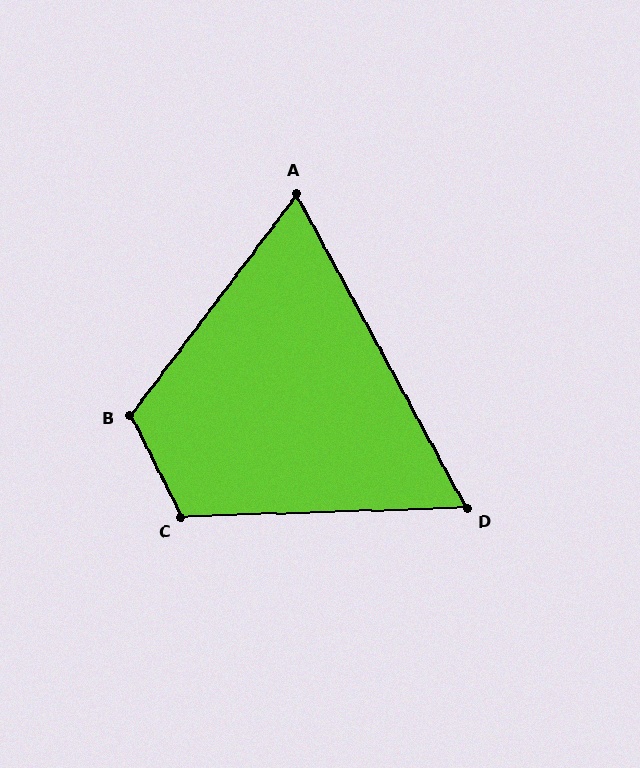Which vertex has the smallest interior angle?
D, at approximately 63 degrees.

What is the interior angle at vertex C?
Approximately 115 degrees (obtuse).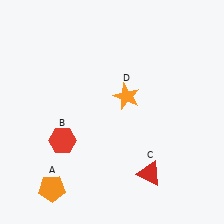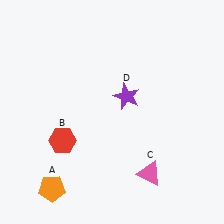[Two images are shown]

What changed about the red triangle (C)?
In Image 1, C is red. In Image 2, it changed to pink.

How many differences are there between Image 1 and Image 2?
There are 2 differences between the two images.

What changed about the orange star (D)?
In Image 1, D is orange. In Image 2, it changed to purple.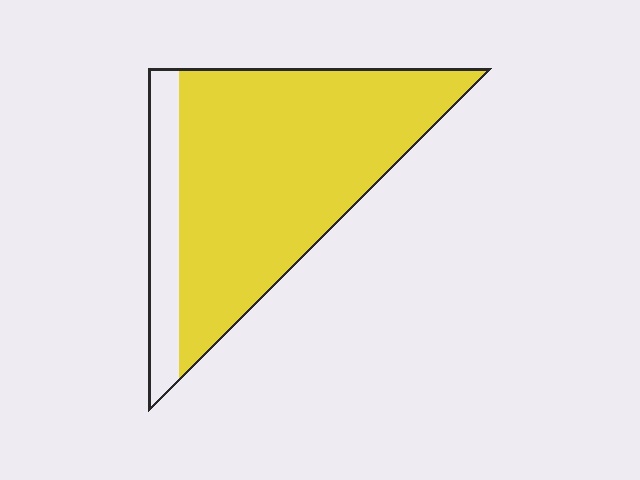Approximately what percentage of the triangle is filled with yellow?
Approximately 85%.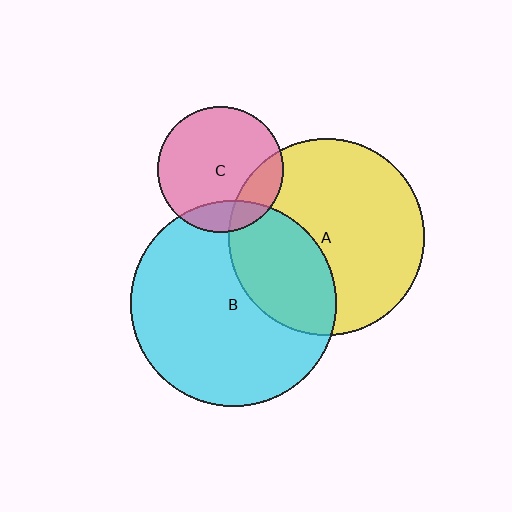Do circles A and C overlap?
Yes.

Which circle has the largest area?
Circle B (cyan).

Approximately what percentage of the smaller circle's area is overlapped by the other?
Approximately 20%.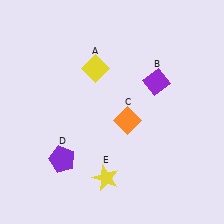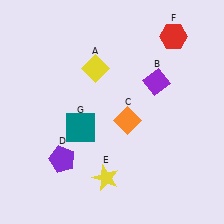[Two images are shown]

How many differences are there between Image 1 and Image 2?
There are 2 differences between the two images.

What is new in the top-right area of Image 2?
A red hexagon (F) was added in the top-right area of Image 2.